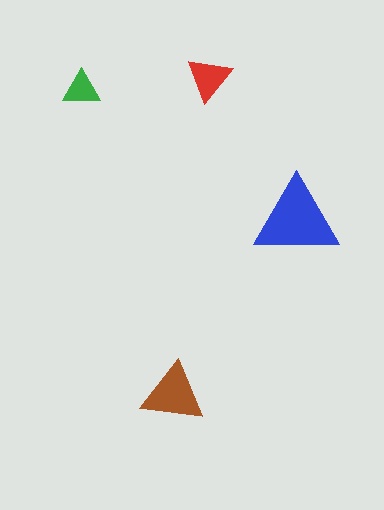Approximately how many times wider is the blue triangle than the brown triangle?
About 1.5 times wider.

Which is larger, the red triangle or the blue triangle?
The blue one.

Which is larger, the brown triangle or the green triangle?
The brown one.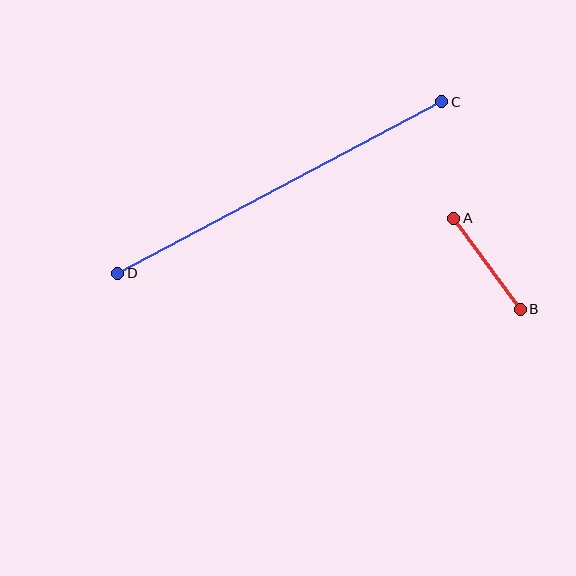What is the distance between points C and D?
The distance is approximately 367 pixels.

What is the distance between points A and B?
The distance is approximately 112 pixels.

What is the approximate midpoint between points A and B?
The midpoint is at approximately (487, 264) pixels.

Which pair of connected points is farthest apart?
Points C and D are farthest apart.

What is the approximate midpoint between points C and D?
The midpoint is at approximately (280, 187) pixels.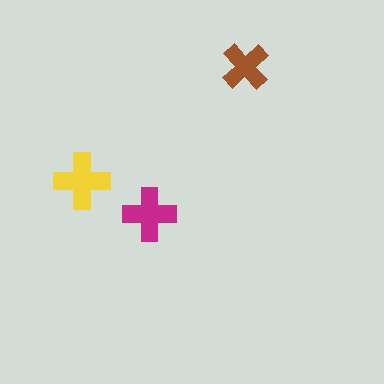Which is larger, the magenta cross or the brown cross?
The magenta one.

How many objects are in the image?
There are 3 objects in the image.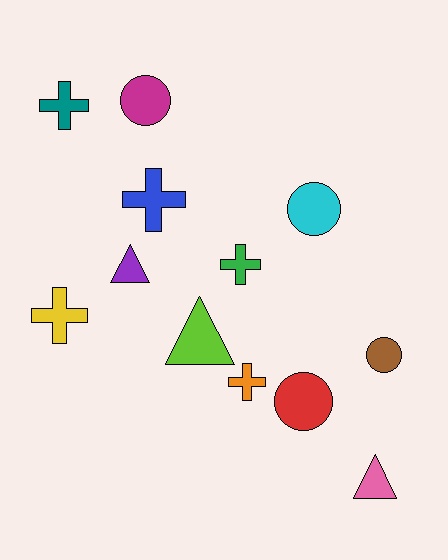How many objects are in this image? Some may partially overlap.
There are 12 objects.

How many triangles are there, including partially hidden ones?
There are 3 triangles.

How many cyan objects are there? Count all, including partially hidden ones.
There is 1 cyan object.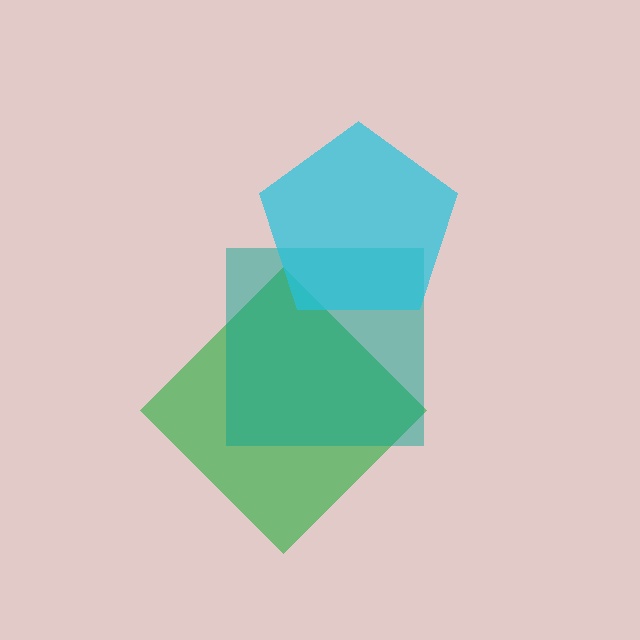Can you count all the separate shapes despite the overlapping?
Yes, there are 3 separate shapes.